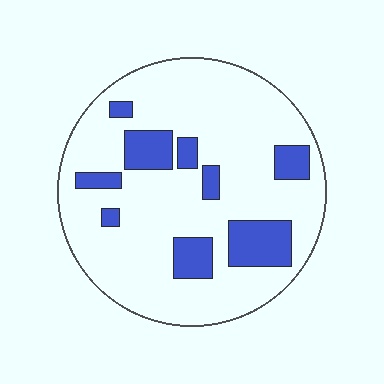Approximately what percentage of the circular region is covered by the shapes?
Approximately 20%.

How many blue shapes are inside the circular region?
9.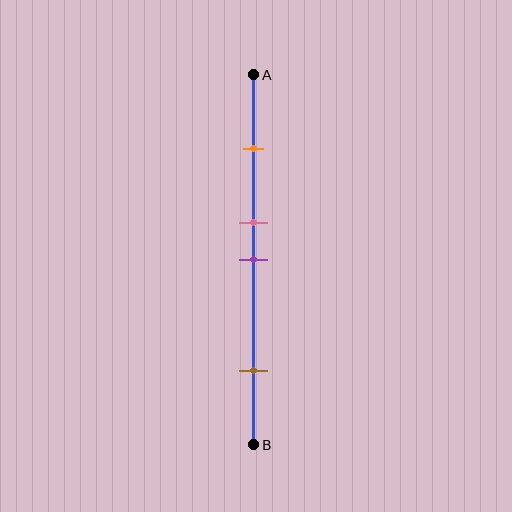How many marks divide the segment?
There are 4 marks dividing the segment.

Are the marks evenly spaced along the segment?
No, the marks are not evenly spaced.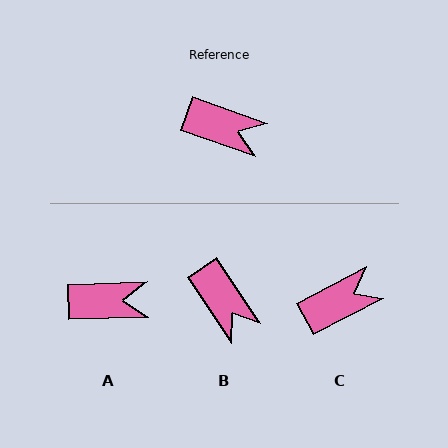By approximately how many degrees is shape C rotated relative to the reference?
Approximately 47 degrees counter-clockwise.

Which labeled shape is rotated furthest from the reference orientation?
C, about 47 degrees away.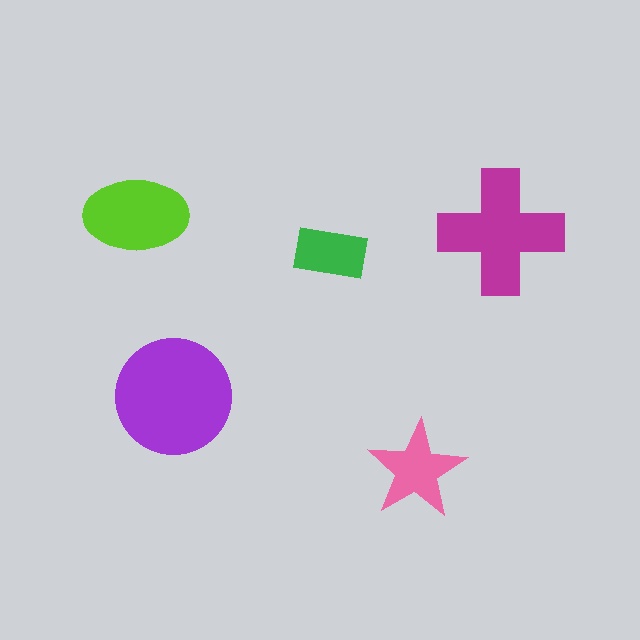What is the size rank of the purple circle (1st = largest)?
1st.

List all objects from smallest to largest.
The green rectangle, the pink star, the lime ellipse, the magenta cross, the purple circle.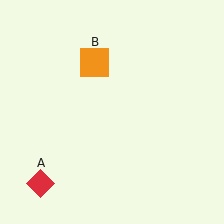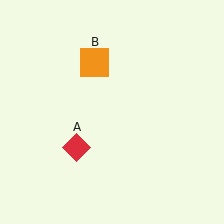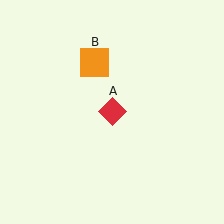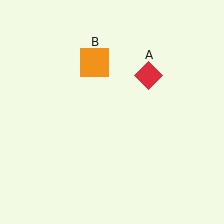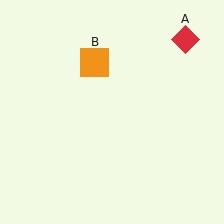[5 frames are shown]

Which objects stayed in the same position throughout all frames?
Orange square (object B) remained stationary.